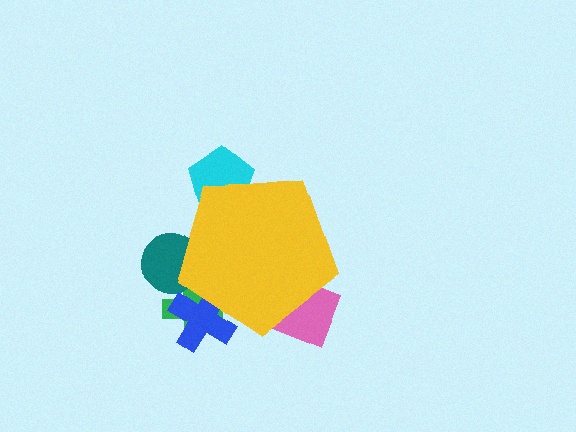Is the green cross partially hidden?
Yes, the green cross is partially hidden behind the yellow pentagon.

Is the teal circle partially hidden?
Yes, the teal circle is partially hidden behind the yellow pentagon.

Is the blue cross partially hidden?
Yes, the blue cross is partially hidden behind the yellow pentagon.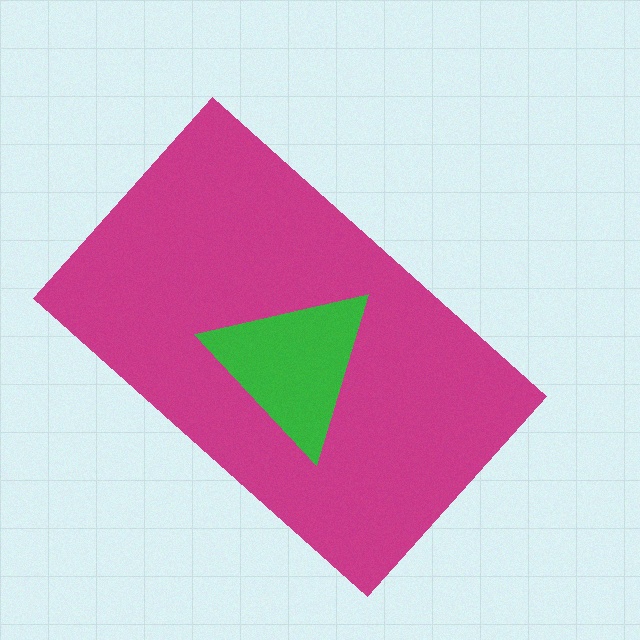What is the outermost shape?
The magenta rectangle.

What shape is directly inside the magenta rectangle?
The green triangle.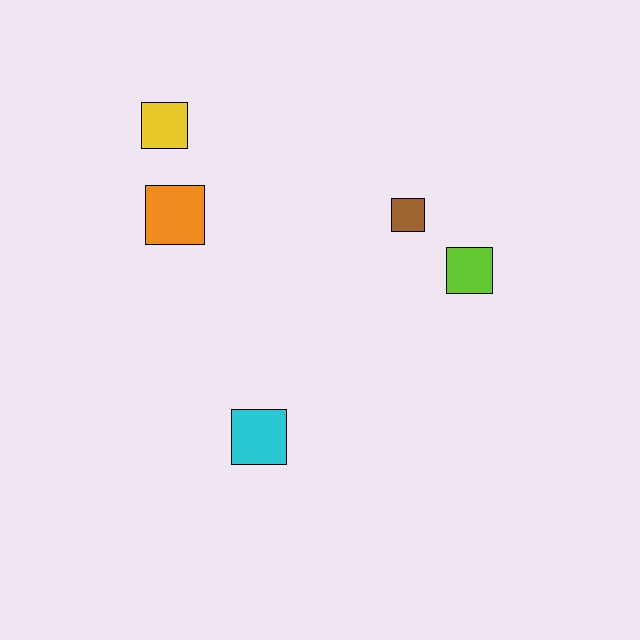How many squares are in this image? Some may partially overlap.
There are 5 squares.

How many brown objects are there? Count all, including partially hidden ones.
There is 1 brown object.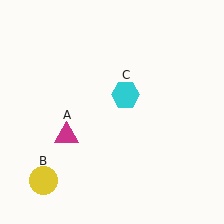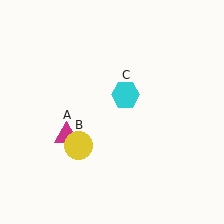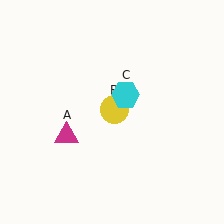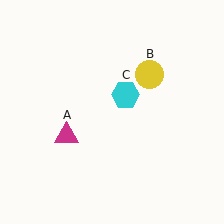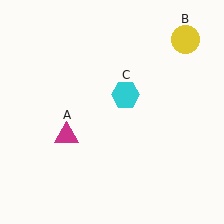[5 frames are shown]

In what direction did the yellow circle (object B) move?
The yellow circle (object B) moved up and to the right.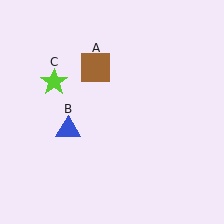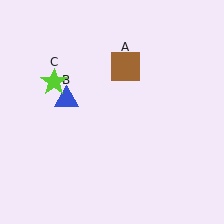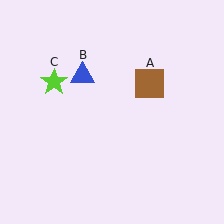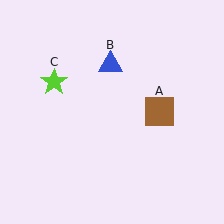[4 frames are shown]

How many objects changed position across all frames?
2 objects changed position: brown square (object A), blue triangle (object B).